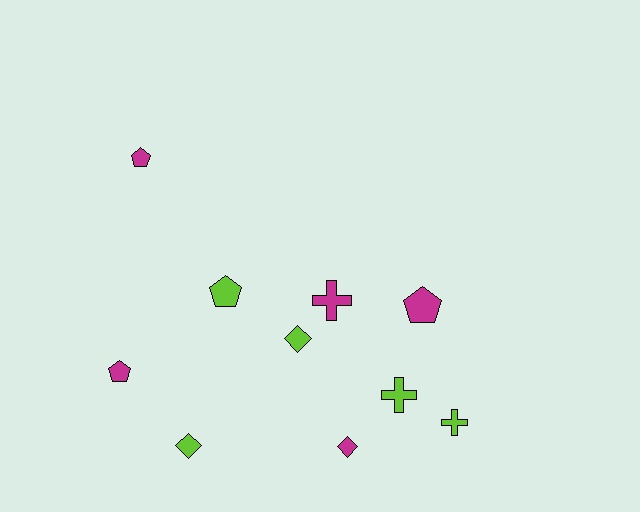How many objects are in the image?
There are 10 objects.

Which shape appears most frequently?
Pentagon, with 4 objects.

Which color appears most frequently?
Magenta, with 5 objects.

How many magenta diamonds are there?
There is 1 magenta diamond.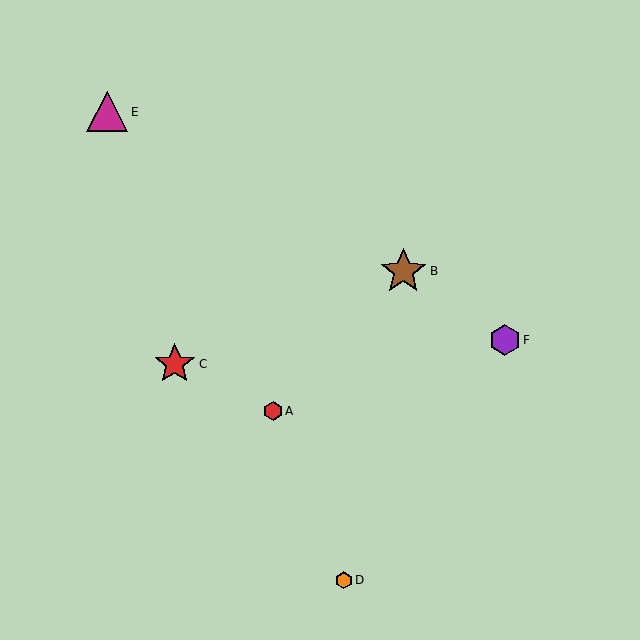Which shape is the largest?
The brown star (labeled B) is the largest.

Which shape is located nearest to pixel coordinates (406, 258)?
The brown star (labeled B) at (403, 271) is nearest to that location.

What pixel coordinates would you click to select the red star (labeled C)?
Click at (175, 364) to select the red star C.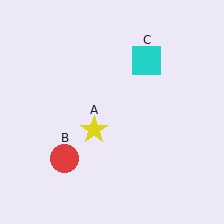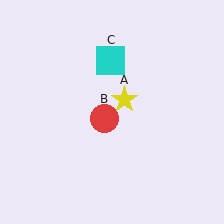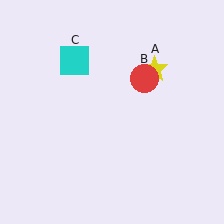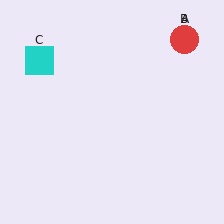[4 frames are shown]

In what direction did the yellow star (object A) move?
The yellow star (object A) moved up and to the right.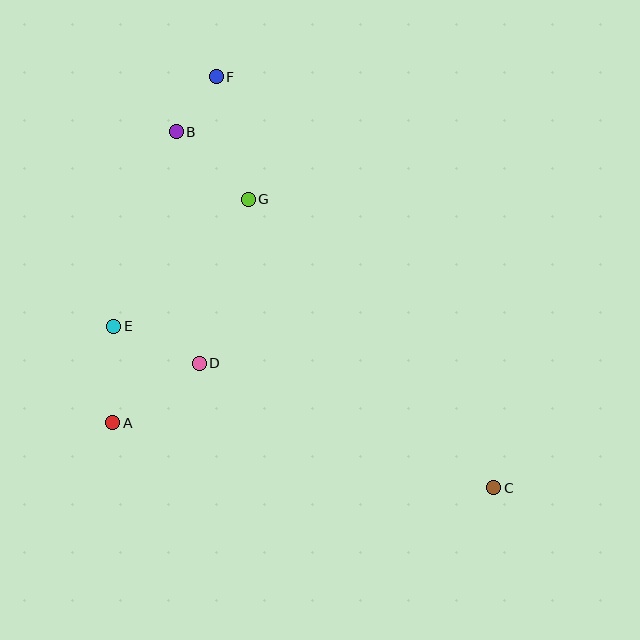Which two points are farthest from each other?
Points C and F are farthest from each other.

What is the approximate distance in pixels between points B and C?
The distance between B and C is approximately 477 pixels.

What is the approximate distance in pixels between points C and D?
The distance between C and D is approximately 320 pixels.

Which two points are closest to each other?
Points B and F are closest to each other.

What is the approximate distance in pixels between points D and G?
The distance between D and G is approximately 171 pixels.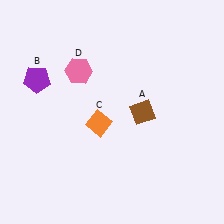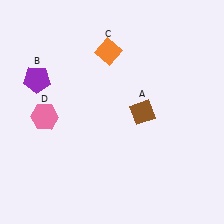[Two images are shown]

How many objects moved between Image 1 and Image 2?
2 objects moved between the two images.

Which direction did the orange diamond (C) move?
The orange diamond (C) moved up.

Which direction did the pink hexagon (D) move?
The pink hexagon (D) moved down.